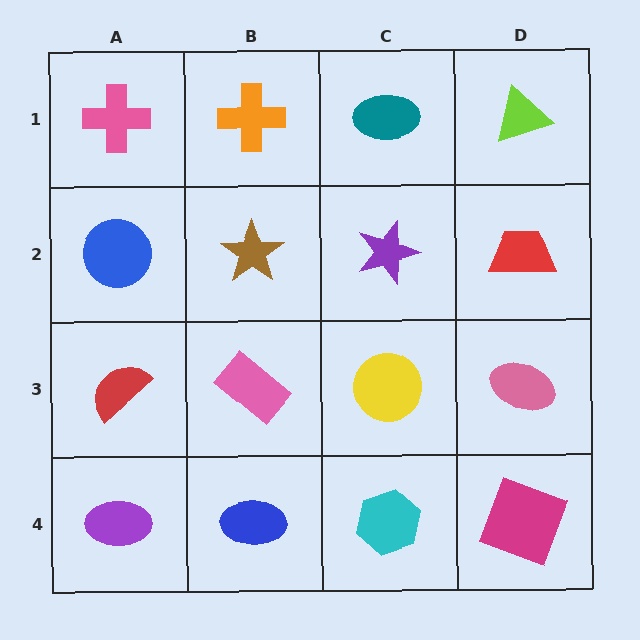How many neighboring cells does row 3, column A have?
3.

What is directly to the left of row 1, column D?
A teal ellipse.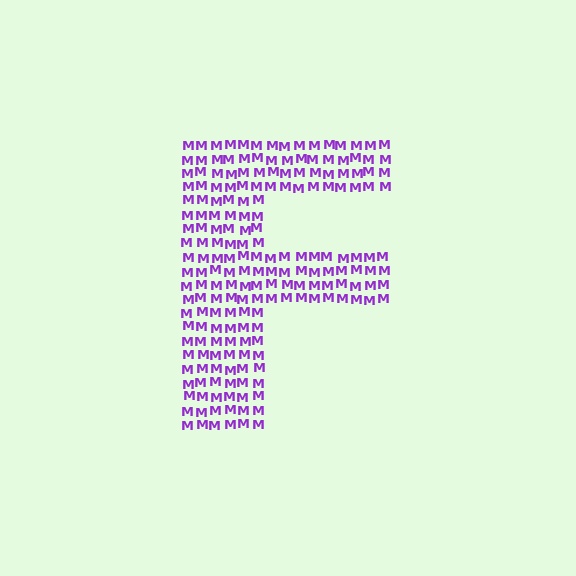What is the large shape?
The large shape is the letter F.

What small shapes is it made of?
It is made of small letter M's.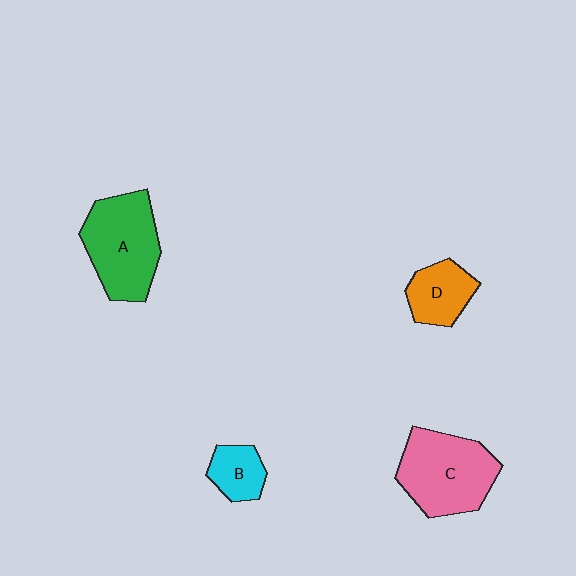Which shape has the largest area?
Shape C (pink).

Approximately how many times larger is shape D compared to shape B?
Approximately 1.3 times.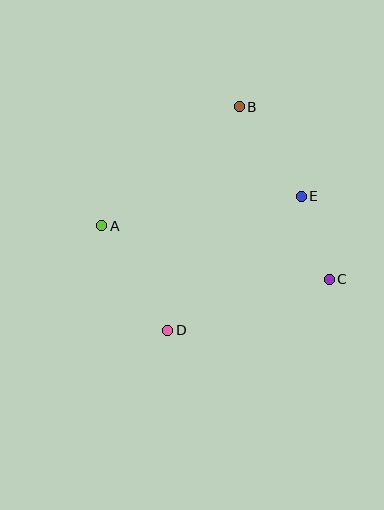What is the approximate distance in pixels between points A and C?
The distance between A and C is approximately 234 pixels.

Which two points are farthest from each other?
Points B and D are farthest from each other.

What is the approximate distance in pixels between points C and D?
The distance between C and D is approximately 169 pixels.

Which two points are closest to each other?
Points C and E are closest to each other.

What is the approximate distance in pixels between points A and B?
The distance between A and B is approximately 182 pixels.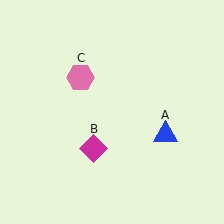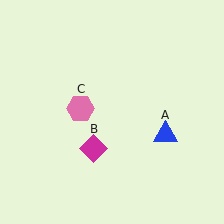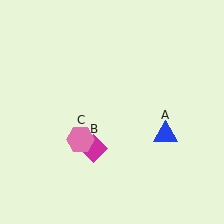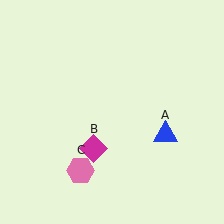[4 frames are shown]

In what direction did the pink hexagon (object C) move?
The pink hexagon (object C) moved down.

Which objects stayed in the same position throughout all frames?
Blue triangle (object A) and magenta diamond (object B) remained stationary.